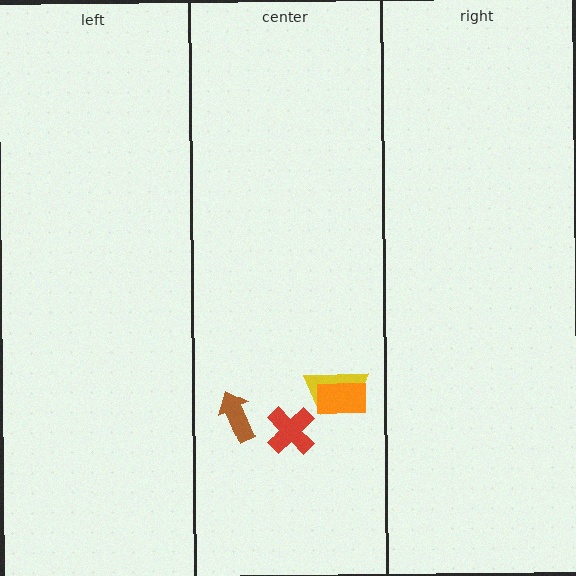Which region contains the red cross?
The center region.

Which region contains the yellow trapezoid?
The center region.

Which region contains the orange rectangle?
The center region.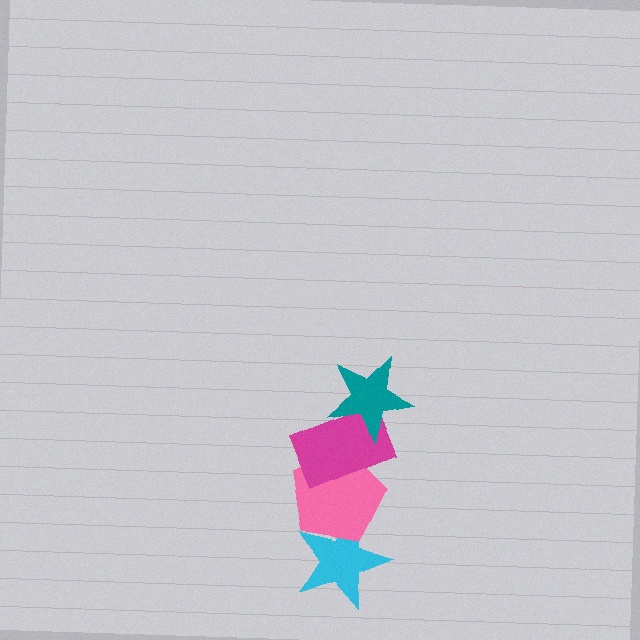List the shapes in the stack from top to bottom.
From top to bottom: the teal star, the magenta rectangle, the pink pentagon, the cyan star.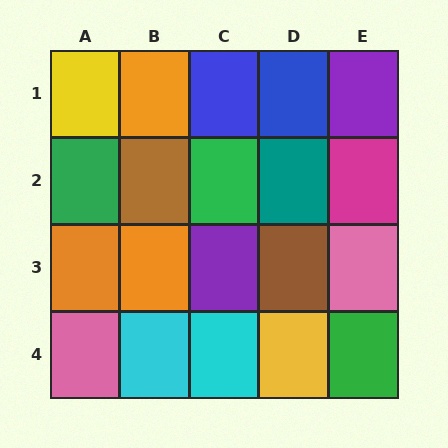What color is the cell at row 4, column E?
Green.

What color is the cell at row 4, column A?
Pink.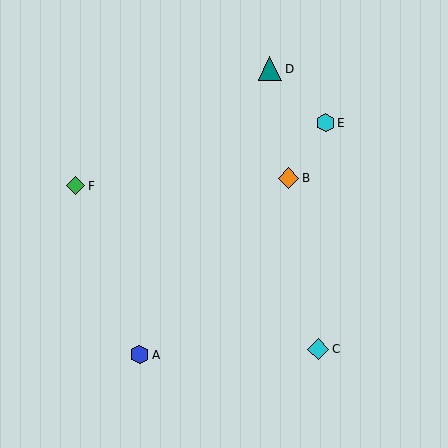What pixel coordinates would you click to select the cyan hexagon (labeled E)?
Click at (325, 123) to select the cyan hexagon E.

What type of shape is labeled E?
Shape E is a cyan hexagon.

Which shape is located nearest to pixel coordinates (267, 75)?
The teal triangle (labeled D) at (270, 69) is nearest to that location.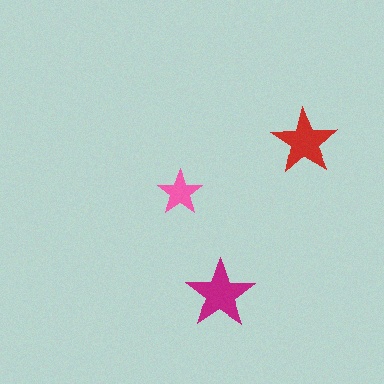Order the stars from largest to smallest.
the magenta one, the red one, the pink one.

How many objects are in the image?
There are 3 objects in the image.